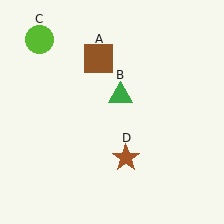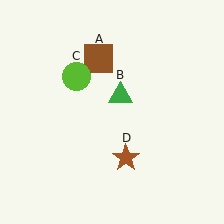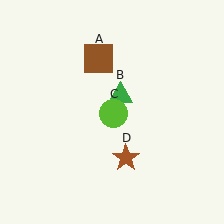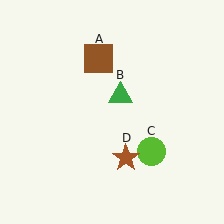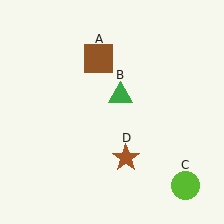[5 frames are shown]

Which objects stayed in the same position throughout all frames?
Brown square (object A) and green triangle (object B) and brown star (object D) remained stationary.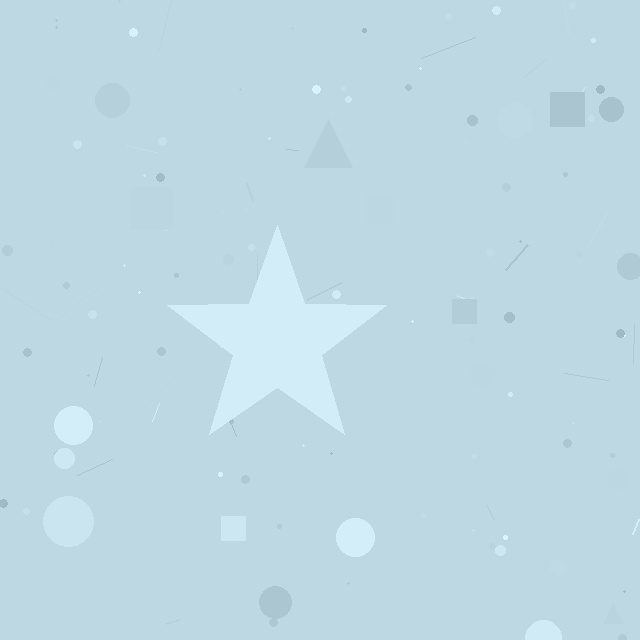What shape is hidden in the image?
A star is hidden in the image.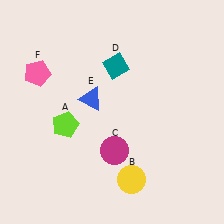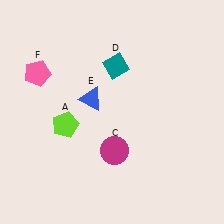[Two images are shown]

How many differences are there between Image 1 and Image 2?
There is 1 difference between the two images.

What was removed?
The yellow circle (B) was removed in Image 2.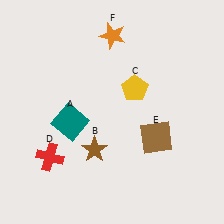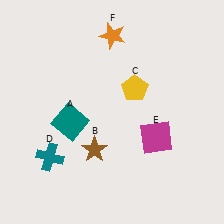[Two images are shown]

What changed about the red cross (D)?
In Image 1, D is red. In Image 2, it changed to teal.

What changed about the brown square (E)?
In Image 1, E is brown. In Image 2, it changed to magenta.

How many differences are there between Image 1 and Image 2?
There are 2 differences between the two images.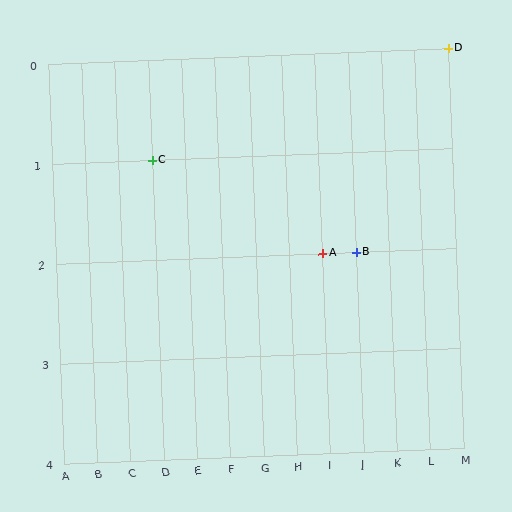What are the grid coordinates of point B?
Point B is at grid coordinates (J, 2).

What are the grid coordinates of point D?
Point D is at grid coordinates (M, 0).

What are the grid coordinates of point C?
Point C is at grid coordinates (D, 1).